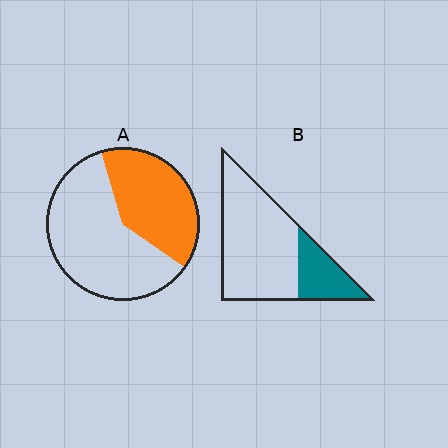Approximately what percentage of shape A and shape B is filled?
A is approximately 40% and B is approximately 25%.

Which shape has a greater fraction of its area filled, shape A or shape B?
Shape A.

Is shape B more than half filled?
No.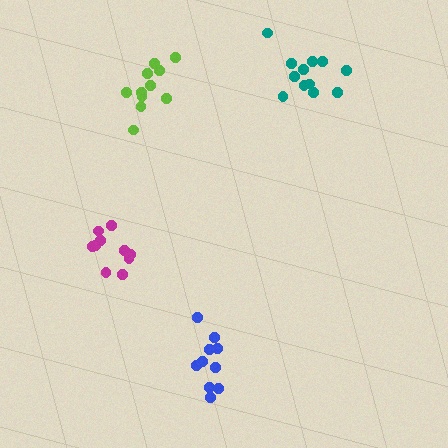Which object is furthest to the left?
The magenta cluster is leftmost.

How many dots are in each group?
Group 1: 10 dots, Group 2: 10 dots, Group 3: 11 dots, Group 4: 13 dots (44 total).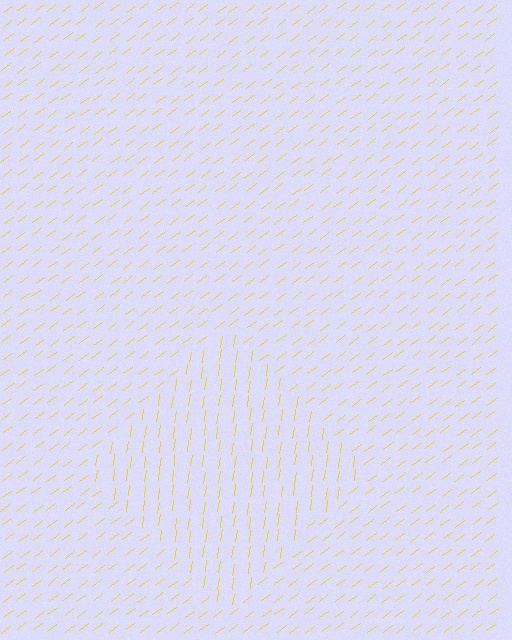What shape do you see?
I see a diamond.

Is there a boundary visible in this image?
Yes, there is a texture boundary formed by a change in line orientation.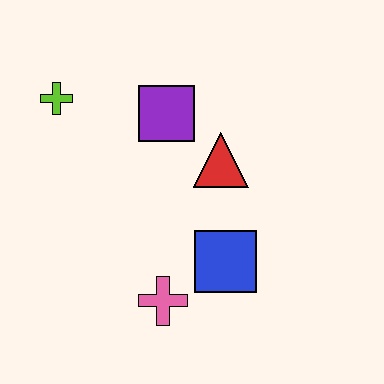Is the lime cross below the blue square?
No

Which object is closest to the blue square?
The pink cross is closest to the blue square.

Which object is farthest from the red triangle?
The lime cross is farthest from the red triangle.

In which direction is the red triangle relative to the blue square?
The red triangle is above the blue square.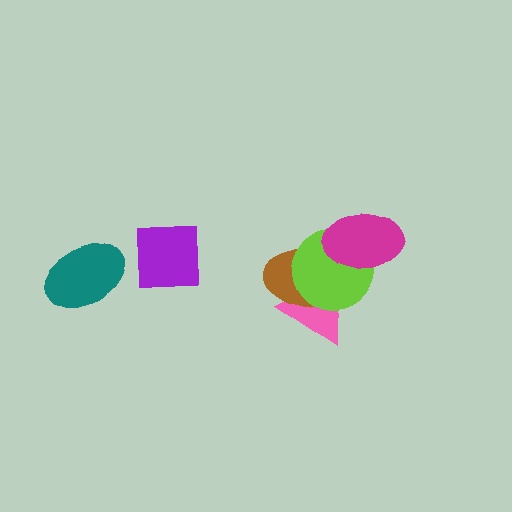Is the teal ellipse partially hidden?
No, no other shape covers it.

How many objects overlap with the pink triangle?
2 objects overlap with the pink triangle.